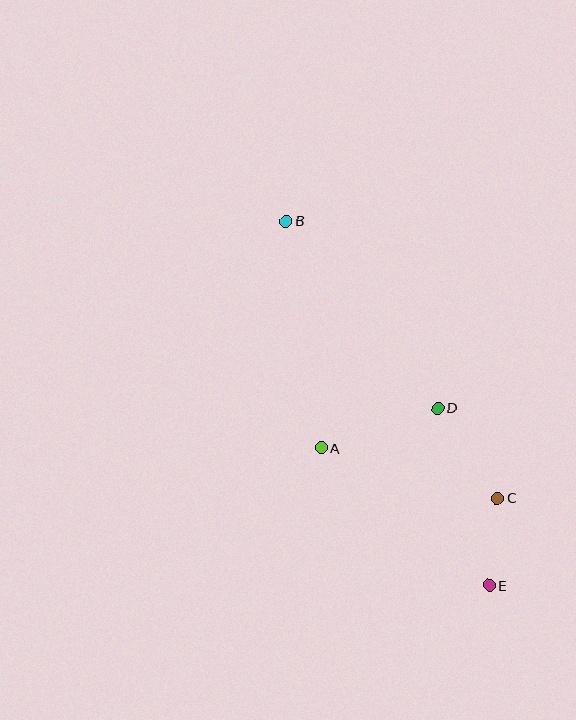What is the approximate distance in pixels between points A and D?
The distance between A and D is approximately 123 pixels.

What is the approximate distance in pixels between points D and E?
The distance between D and E is approximately 184 pixels.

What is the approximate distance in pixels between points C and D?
The distance between C and D is approximately 108 pixels.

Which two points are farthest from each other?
Points B and E are farthest from each other.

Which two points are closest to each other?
Points C and E are closest to each other.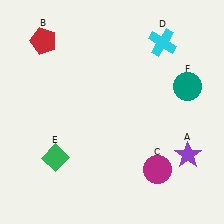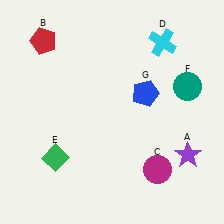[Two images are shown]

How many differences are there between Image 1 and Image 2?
There is 1 difference between the two images.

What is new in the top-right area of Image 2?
A blue pentagon (G) was added in the top-right area of Image 2.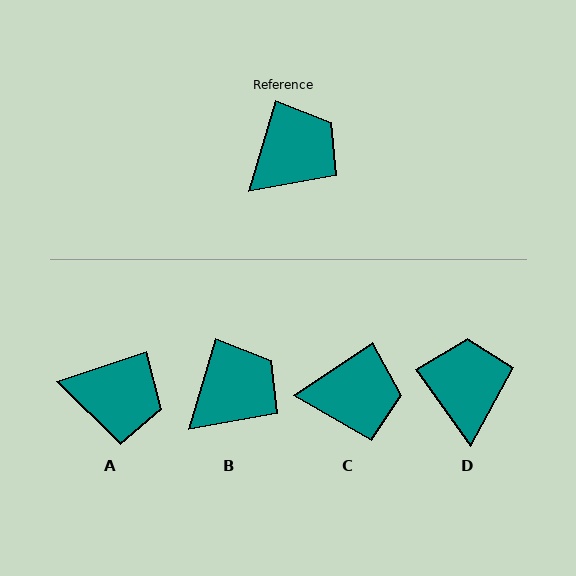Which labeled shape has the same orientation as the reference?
B.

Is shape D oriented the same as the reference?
No, it is off by about 52 degrees.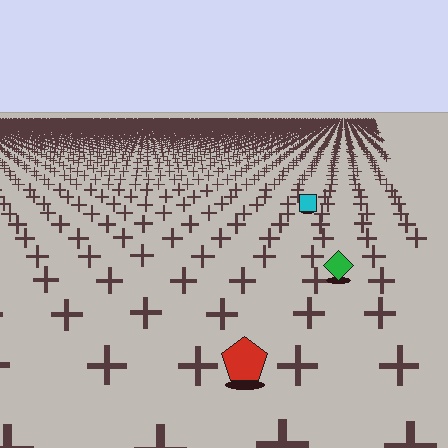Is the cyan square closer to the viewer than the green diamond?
No. The green diamond is closer — you can tell from the texture gradient: the ground texture is coarser near it.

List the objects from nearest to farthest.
From nearest to farthest: the red pentagon, the green diamond, the cyan square.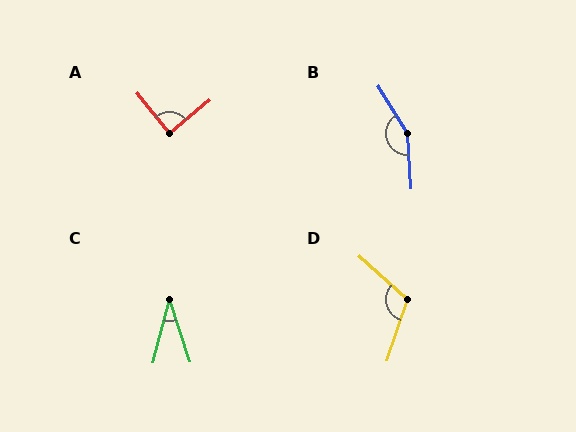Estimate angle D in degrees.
Approximately 114 degrees.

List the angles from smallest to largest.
C (32°), A (89°), D (114°), B (152°).